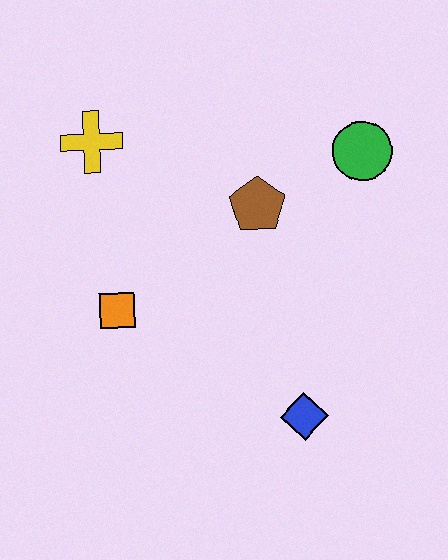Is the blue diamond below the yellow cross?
Yes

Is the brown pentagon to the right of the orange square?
Yes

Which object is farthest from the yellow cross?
The blue diamond is farthest from the yellow cross.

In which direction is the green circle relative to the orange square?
The green circle is to the right of the orange square.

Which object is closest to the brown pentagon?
The green circle is closest to the brown pentagon.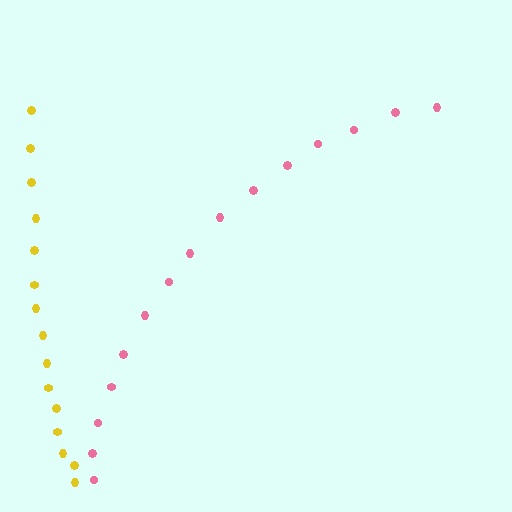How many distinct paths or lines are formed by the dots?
There are 2 distinct paths.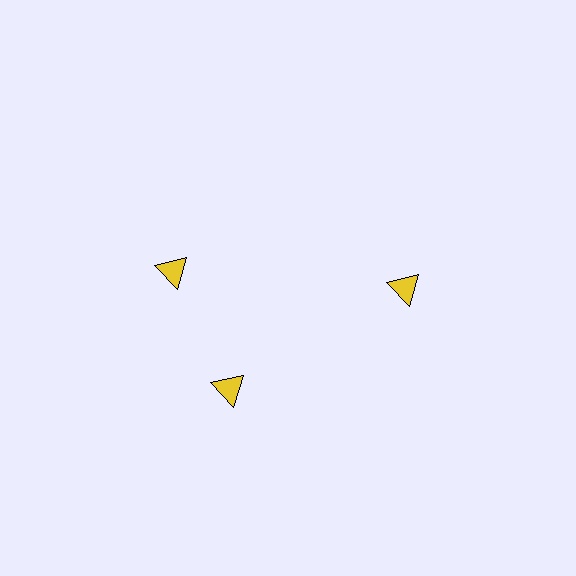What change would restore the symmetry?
The symmetry would be restored by rotating it back into even spacing with its neighbors so that all 3 triangles sit at equal angles and equal distance from the center.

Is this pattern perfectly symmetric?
No. The 3 yellow triangles are arranged in a ring, but one element near the 11 o'clock position is rotated out of alignment along the ring, breaking the 3-fold rotational symmetry.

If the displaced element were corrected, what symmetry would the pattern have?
It would have 3-fold rotational symmetry — the pattern would map onto itself every 120 degrees.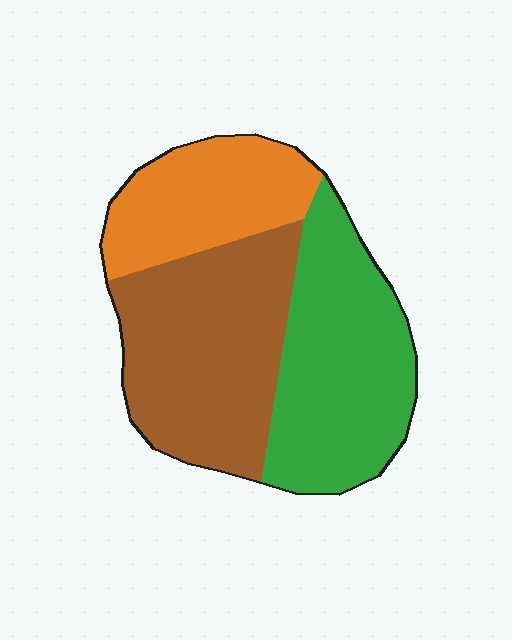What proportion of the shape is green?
Green covers about 35% of the shape.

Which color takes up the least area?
Orange, at roughly 25%.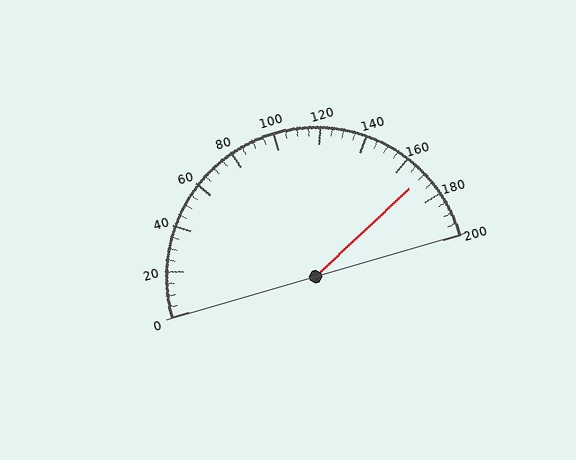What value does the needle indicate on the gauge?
The needle indicates approximately 170.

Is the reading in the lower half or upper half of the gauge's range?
The reading is in the upper half of the range (0 to 200).